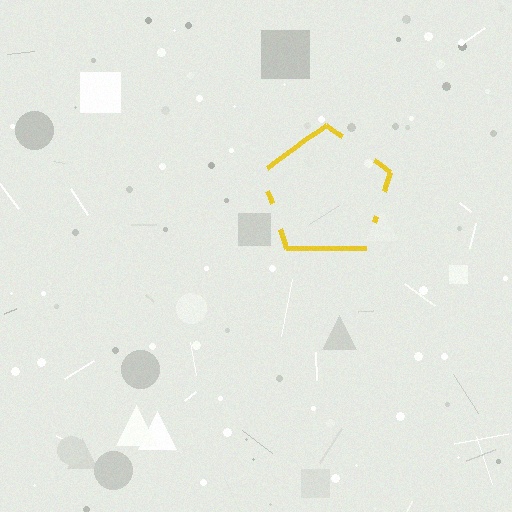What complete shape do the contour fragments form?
The contour fragments form a pentagon.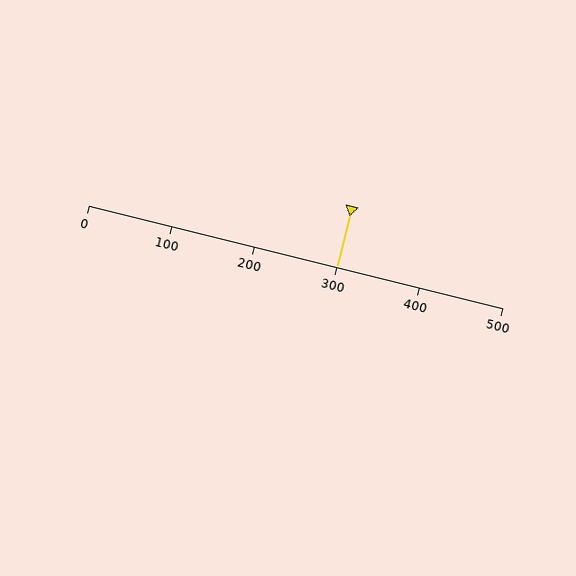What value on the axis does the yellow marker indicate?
The marker indicates approximately 300.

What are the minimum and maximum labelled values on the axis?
The axis runs from 0 to 500.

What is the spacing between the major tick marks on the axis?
The major ticks are spaced 100 apart.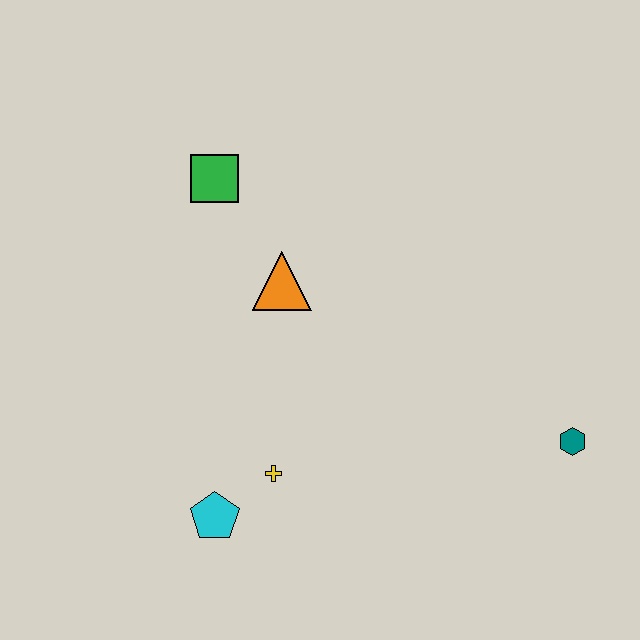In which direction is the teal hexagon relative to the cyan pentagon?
The teal hexagon is to the right of the cyan pentagon.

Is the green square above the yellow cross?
Yes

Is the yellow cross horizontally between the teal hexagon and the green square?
Yes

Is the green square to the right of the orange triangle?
No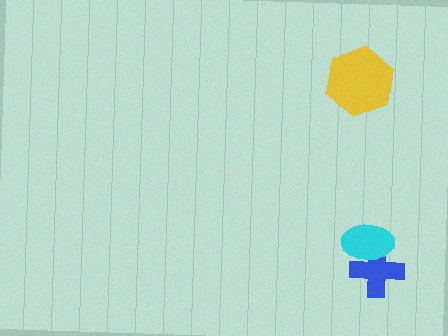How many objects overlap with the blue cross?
1 object overlaps with the blue cross.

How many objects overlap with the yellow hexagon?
0 objects overlap with the yellow hexagon.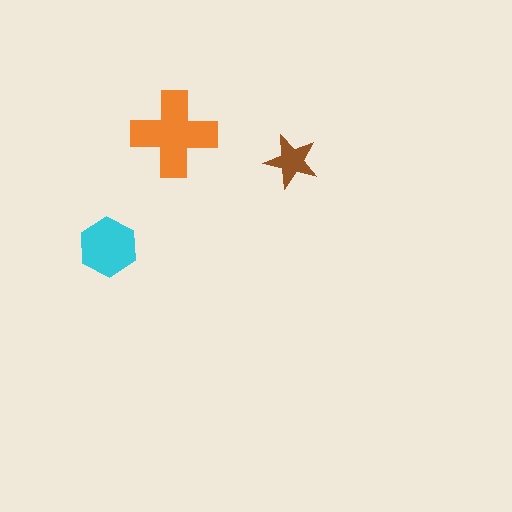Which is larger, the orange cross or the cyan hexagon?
The orange cross.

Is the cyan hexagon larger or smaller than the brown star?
Larger.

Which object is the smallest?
The brown star.